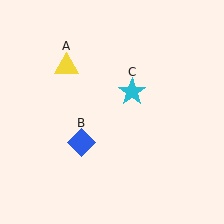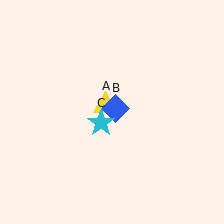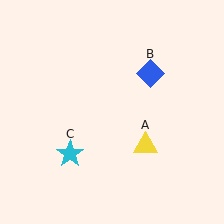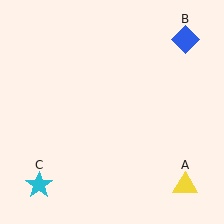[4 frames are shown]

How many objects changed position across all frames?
3 objects changed position: yellow triangle (object A), blue diamond (object B), cyan star (object C).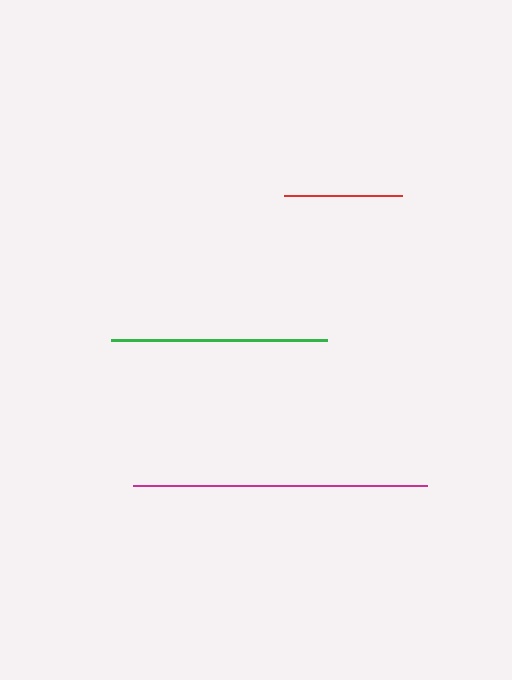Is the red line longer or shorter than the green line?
The green line is longer than the red line.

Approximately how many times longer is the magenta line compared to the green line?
The magenta line is approximately 1.4 times the length of the green line.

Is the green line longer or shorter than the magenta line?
The magenta line is longer than the green line.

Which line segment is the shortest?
The red line is the shortest at approximately 118 pixels.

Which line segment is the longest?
The magenta line is the longest at approximately 294 pixels.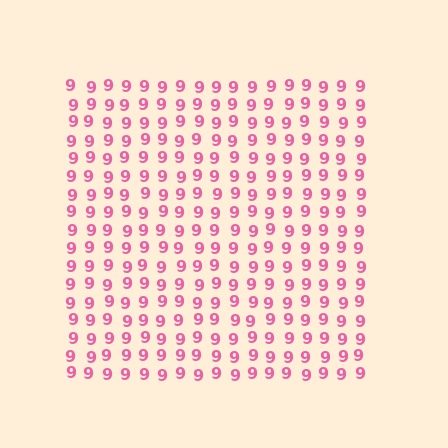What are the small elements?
The small elements are digit 9's.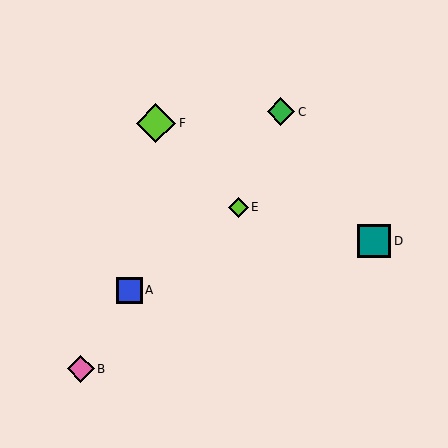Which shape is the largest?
The lime diamond (labeled F) is the largest.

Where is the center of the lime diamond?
The center of the lime diamond is at (156, 123).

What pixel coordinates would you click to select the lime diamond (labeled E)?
Click at (238, 207) to select the lime diamond E.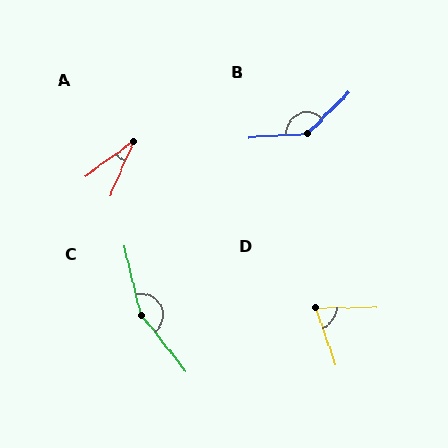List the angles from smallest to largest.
A (30°), D (71°), B (139°), C (155°).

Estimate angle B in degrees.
Approximately 139 degrees.